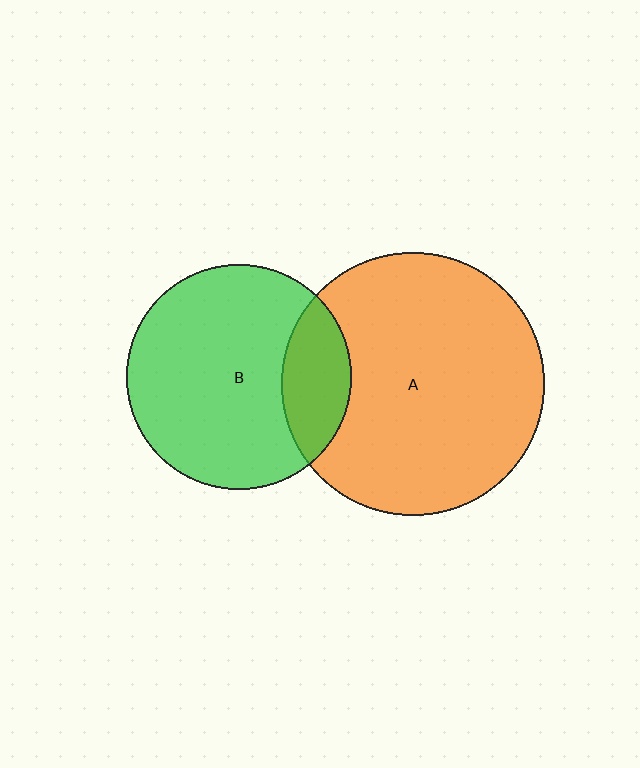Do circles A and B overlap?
Yes.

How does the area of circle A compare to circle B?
Approximately 1.4 times.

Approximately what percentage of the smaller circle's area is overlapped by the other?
Approximately 20%.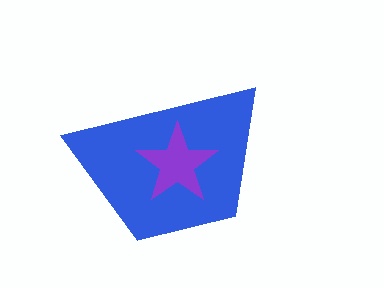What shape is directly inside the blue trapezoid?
The purple star.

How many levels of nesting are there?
2.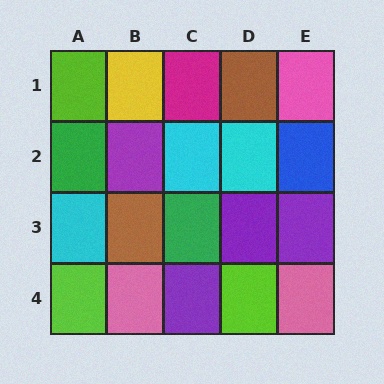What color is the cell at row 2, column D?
Cyan.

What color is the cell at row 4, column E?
Pink.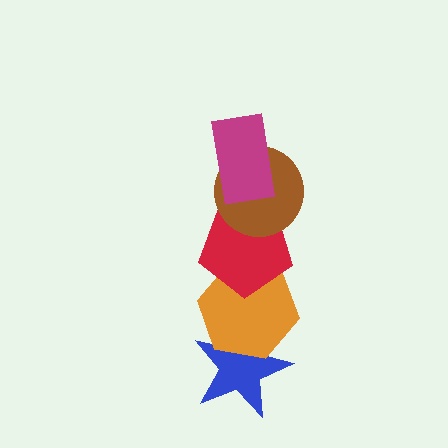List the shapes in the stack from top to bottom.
From top to bottom: the magenta rectangle, the brown circle, the red pentagon, the orange hexagon, the blue star.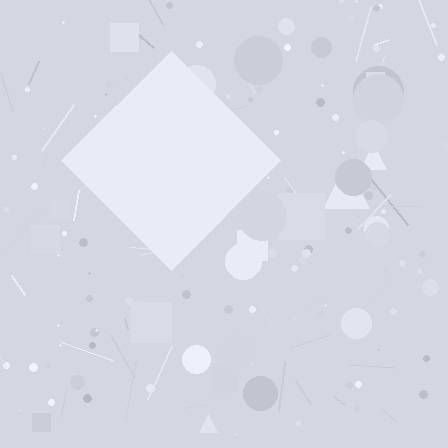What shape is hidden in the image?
A diamond is hidden in the image.